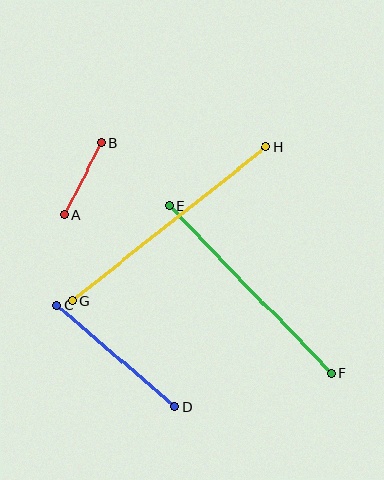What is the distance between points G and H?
The distance is approximately 247 pixels.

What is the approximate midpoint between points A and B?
The midpoint is at approximately (83, 179) pixels.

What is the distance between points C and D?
The distance is approximately 156 pixels.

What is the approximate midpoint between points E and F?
The midpoint is at approximately (250, 290) pixels.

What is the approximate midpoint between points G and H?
The midpoint is at approximately (169, 224) pixels.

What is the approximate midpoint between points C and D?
The midpoint is at approximately (116, 356) pixels.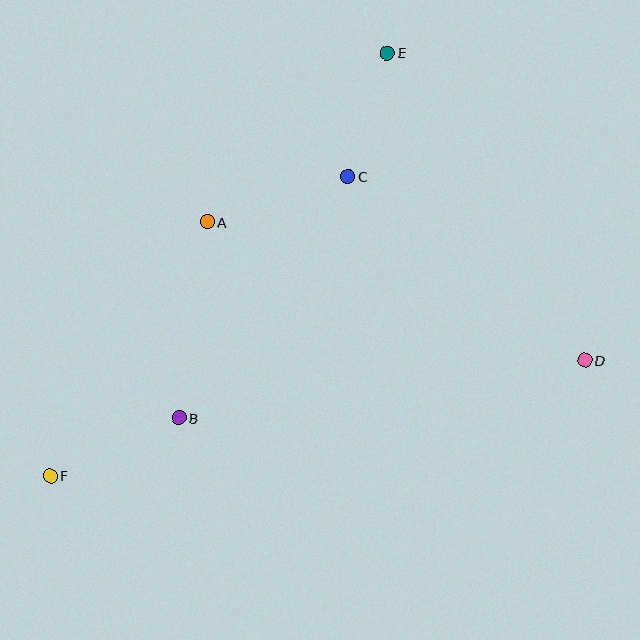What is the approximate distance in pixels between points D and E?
The distance between D and E is approximately 365 pixels.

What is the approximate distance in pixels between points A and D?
The distance between A and D is approximately 402 pixels.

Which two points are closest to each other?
Points C and E are closest to each other.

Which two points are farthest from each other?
Points D and F are farthest from each other.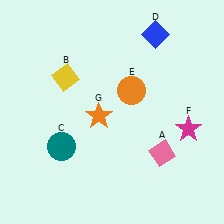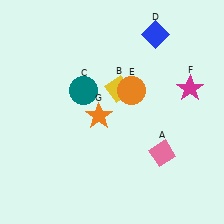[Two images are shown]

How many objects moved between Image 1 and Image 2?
3 objects moved between the two images.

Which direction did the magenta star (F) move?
The magenta star (F) moved up.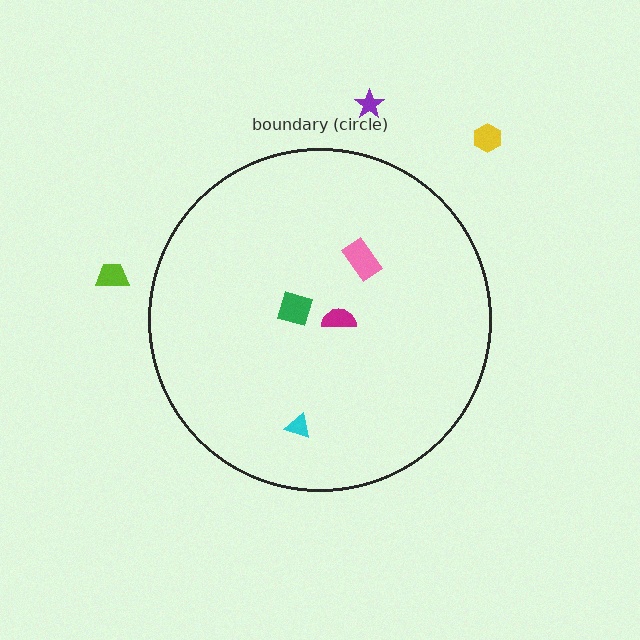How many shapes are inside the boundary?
4 inside, 3 outside.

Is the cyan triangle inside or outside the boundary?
Inside.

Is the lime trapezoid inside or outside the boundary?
Outside.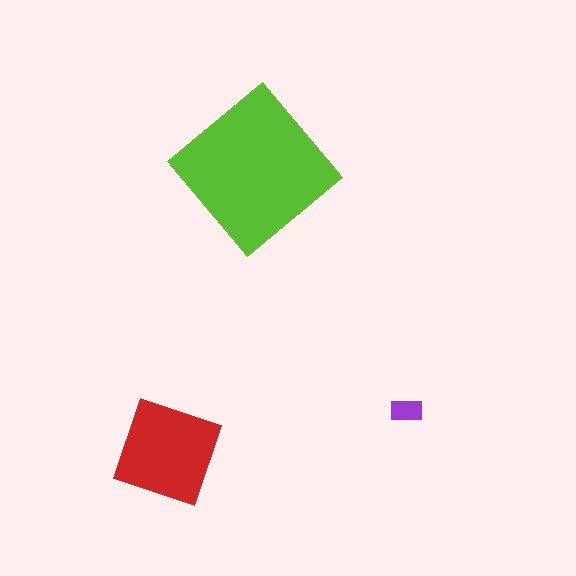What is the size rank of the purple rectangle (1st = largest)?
3rd.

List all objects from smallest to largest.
The purple rectangle, the red diamond, the lime diamond.